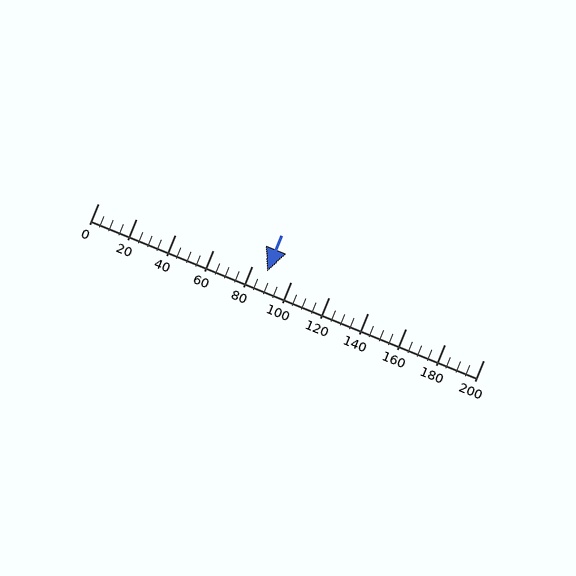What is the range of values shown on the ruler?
The ruler shows values from 0 to 200.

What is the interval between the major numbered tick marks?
The major tick marks are spaced 20 units apart.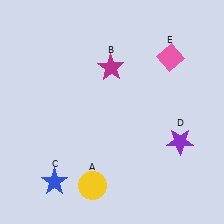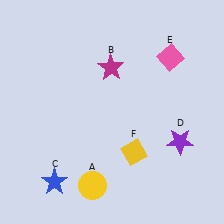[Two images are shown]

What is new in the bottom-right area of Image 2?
A yellow diamond (F) was added in the bottom-right area of Image 2.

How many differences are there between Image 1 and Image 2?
There is 1 difference between the two images.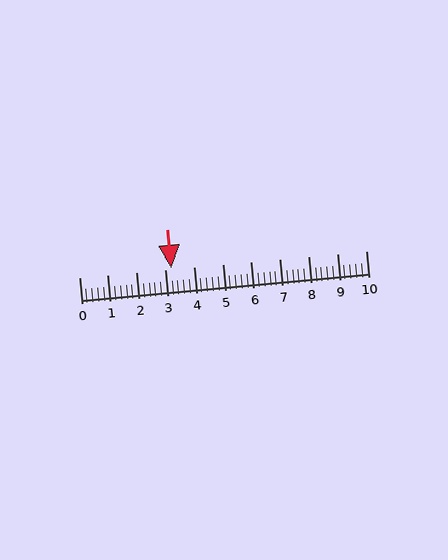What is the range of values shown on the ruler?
The ruler shows values from 0 to 10.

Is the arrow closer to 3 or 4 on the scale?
The arrow is closer to 3.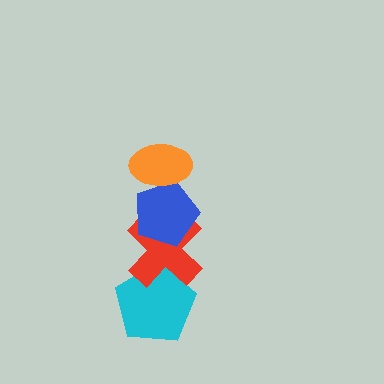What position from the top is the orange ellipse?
The orange ellipse is 1st from the top.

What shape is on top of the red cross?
The blue pentagon is on top of the red cross.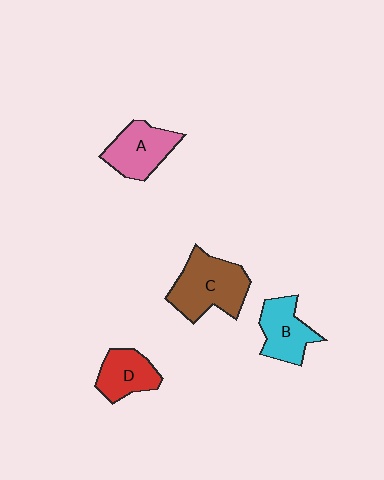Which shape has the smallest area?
Shape D (red).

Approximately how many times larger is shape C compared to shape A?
Approximately 1.3 times.